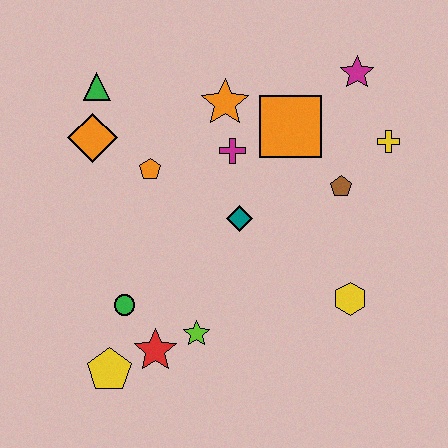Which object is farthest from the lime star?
The magenta star is farthest from the lime star.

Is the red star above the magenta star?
No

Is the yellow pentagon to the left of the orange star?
Yes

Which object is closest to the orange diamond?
The green triangle is closest to the orange diamond.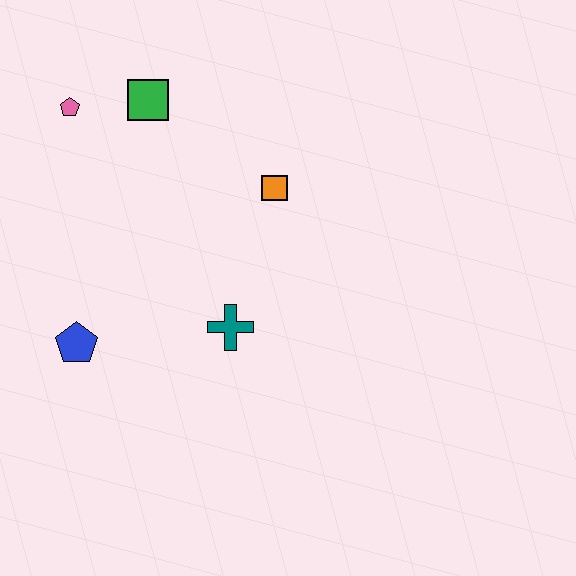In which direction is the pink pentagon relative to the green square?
The pink pentagon is to the left of the green square.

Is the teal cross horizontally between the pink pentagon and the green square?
No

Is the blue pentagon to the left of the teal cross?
Yes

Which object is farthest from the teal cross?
The pink pentagon is farthest from the teal cross.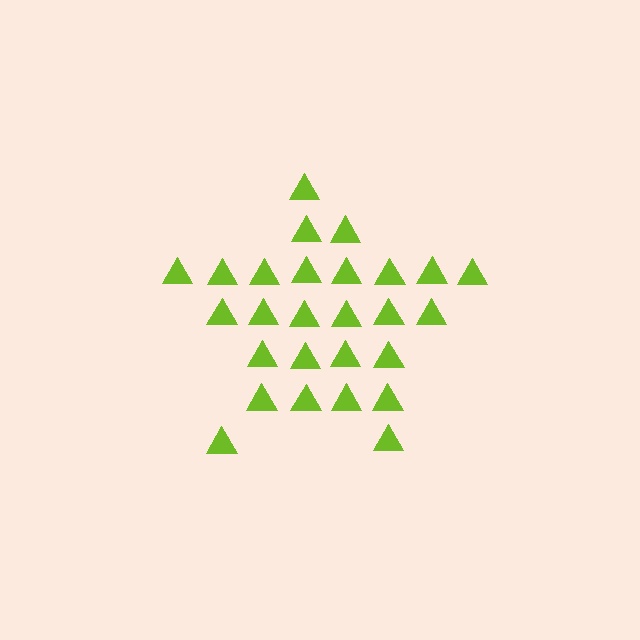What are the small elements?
The small elements are triangles.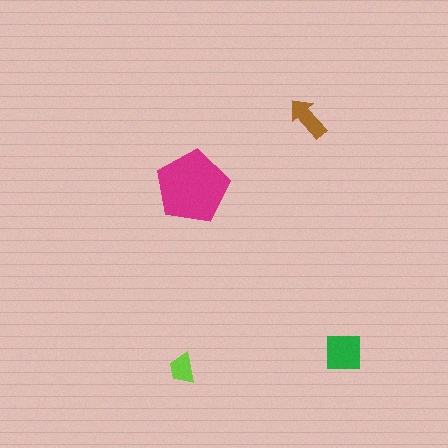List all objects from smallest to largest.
The lime trapezoid, the brown arrow, the green square, the magenta pentagon.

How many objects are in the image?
There are 4 objects in the image.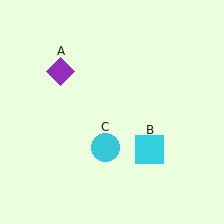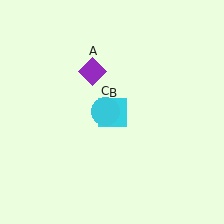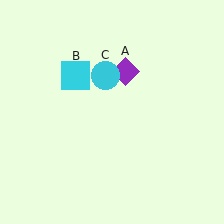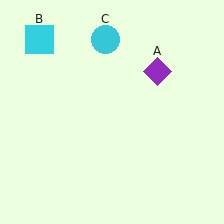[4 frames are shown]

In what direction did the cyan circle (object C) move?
The cyan circle (object C) moved up.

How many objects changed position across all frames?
3 objects changed position: purple diamond (object A), cyan square (object B), cyan circle (object C).